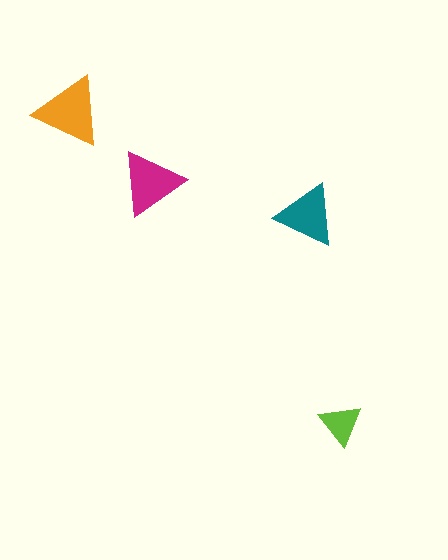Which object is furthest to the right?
The lime triangle is rightmost.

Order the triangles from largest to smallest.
the orange one, the magenta one, the teal one, the lime one.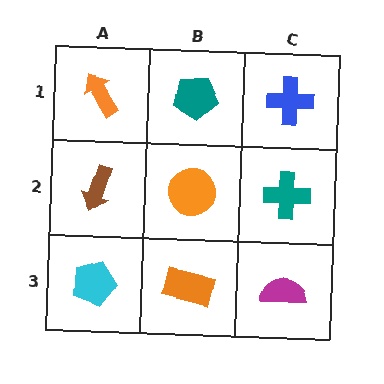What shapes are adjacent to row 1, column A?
A brown arrow (row 2, column A), a teal pentagon (row 1, column B).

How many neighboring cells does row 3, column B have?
3.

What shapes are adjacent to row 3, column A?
A brown arrow (row 2, column A), an orange rectangle (row 3, column B).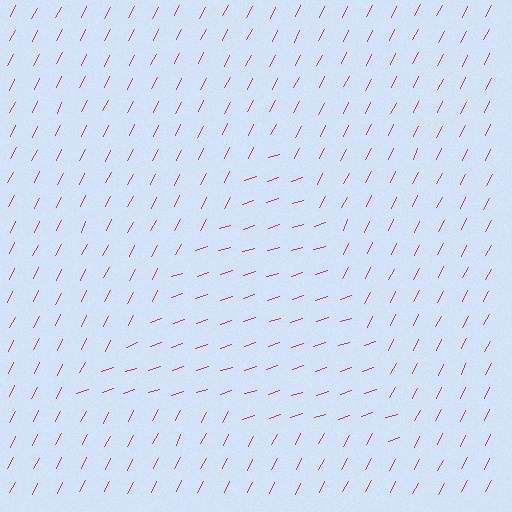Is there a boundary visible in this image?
Yes, there is a texture boundary formed by a change in line orientation.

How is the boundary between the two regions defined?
The boundary is defined purely by a change in line orientation (approximately 45 degrees difference). All lines are the same color and thickness.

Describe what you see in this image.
The image is filled with small magenta line segments. A triangle region in the image has lines oriented differently from the surrounding lines, creating a visible texture boundary.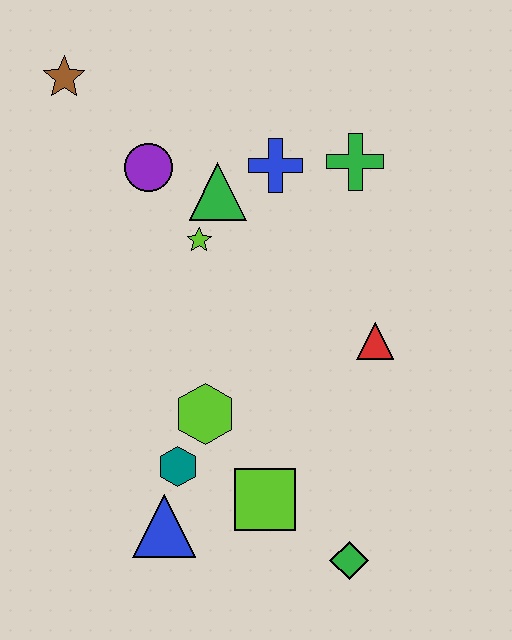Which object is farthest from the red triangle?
The brown star is farthest from the red triangle.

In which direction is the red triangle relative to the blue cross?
The red triangle is below the blue cross.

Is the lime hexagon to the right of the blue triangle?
Yes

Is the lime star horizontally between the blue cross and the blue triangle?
Yes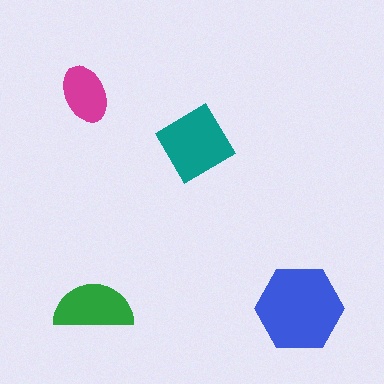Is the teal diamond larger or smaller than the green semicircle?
Larger.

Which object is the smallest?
The magenta ellipse.